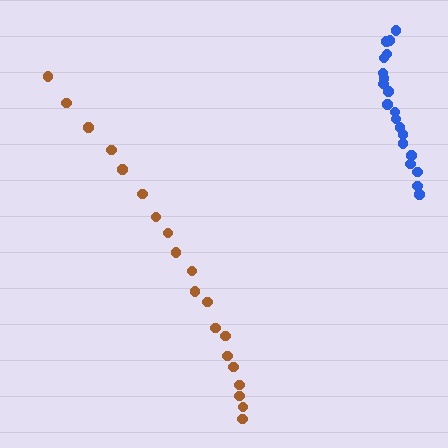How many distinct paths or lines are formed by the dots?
There are 2 distinct paths.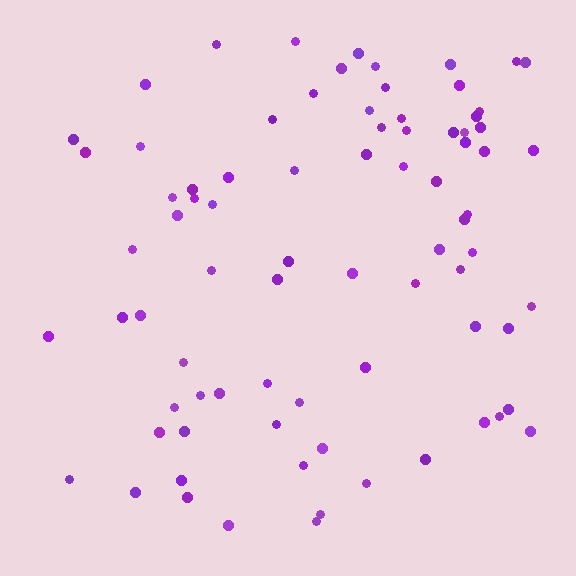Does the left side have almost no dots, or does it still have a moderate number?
Still a moderate number, just noticeably fewer than the right.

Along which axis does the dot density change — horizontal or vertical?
Horizontal.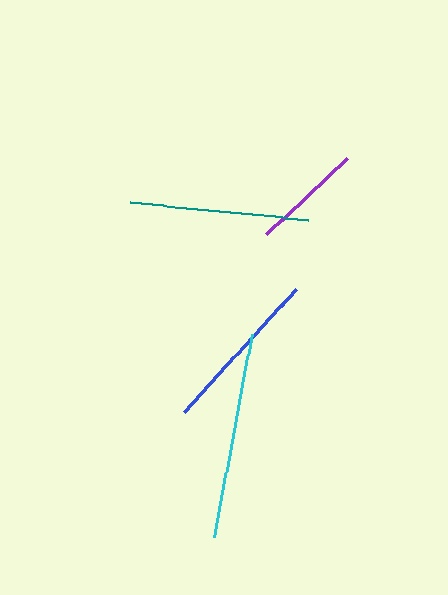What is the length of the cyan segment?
The cyan segment is approximately 205 pixels long.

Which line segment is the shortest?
The purple line is the shortest at approximately 112 pixels.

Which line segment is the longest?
The cyan line is the longest at approximately 205 pixels.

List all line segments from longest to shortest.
From longest to shortest: cyan, teal, blue, purple.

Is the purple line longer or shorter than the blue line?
The blue line is longer than the purple line.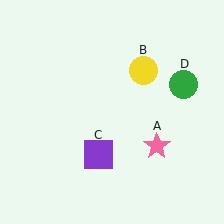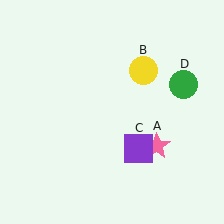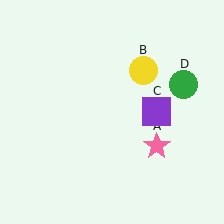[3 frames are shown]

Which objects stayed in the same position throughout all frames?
Pink star (object A) and yellow circle (object B) and green circle (object D) remained stationary.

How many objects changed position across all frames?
1 object changed position: purple square (object C).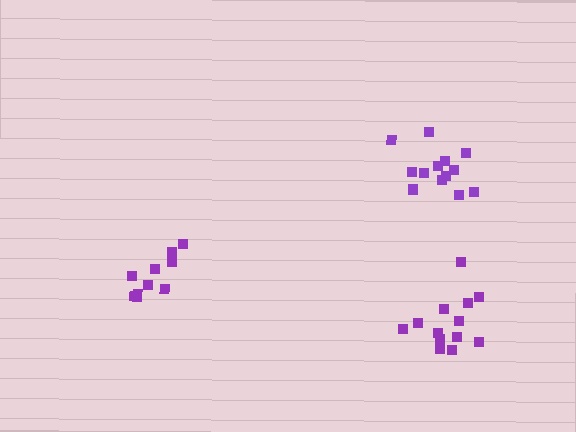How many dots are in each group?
Group 1: 13 dots, Group 2: 13 dots, Group 3: 10 dots (36 total).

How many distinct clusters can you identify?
There are 3 distinct clusters.